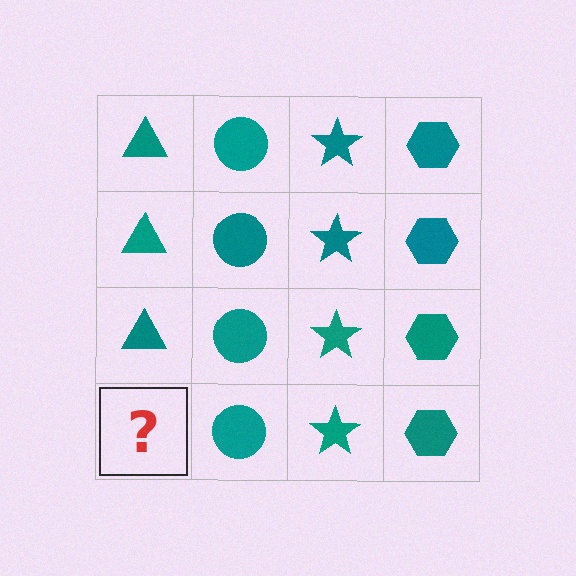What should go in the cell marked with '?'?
The missing cell should contain a teal triangle.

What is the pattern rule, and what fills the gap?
The rule is that each column has a consistent shape. The gap should be filled with a teal triangle.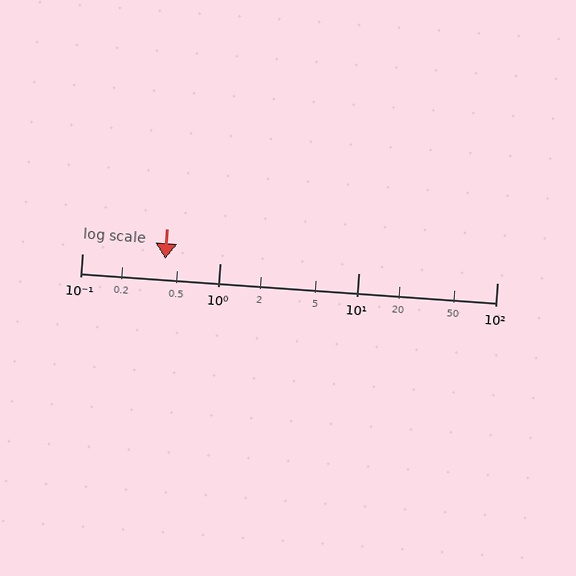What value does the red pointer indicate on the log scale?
The pointer indicates approximately 0.4.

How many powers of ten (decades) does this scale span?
The scale spans 3 decades, from 0.1 to 100.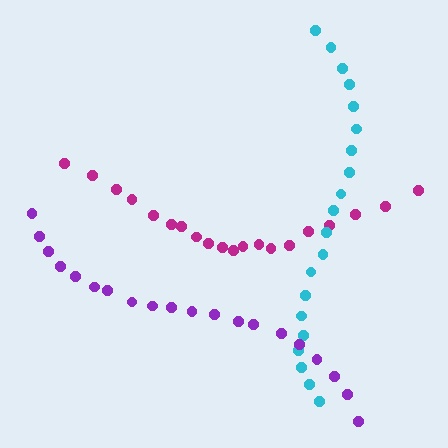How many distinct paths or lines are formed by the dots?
There are 3 distinct paths.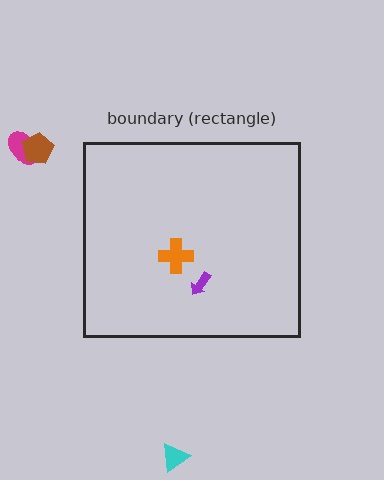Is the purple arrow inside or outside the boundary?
Inside.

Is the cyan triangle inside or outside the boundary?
Outside.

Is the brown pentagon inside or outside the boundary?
Outside.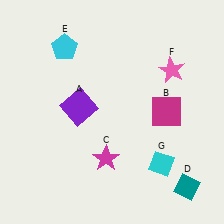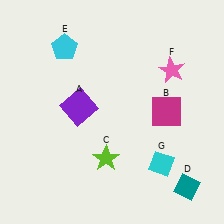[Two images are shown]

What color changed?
The star (C) changed from magenta in Image 1 to lime in Image 2.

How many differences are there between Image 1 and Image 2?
There is 1 difference between the two images.